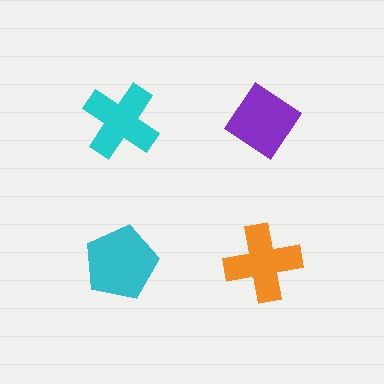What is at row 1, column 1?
A cyan cross.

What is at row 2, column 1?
A cyan pentagon.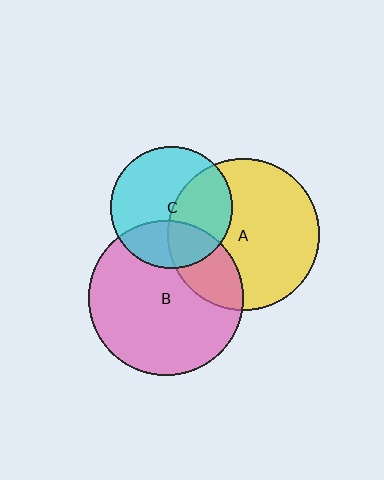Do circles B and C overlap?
Yes.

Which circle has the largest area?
Circle B (pink).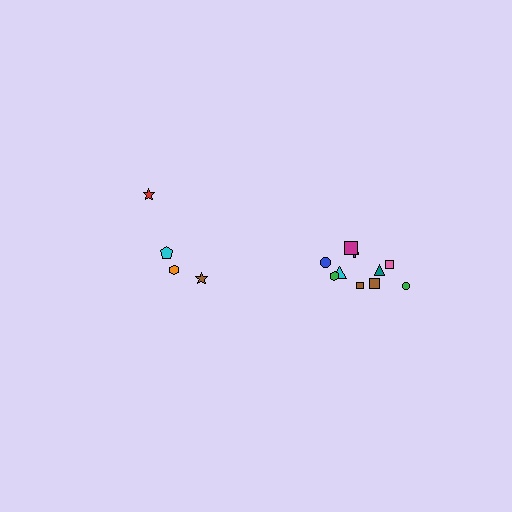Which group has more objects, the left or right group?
The right group.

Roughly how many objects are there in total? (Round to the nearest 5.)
Roughly 15 objects in total.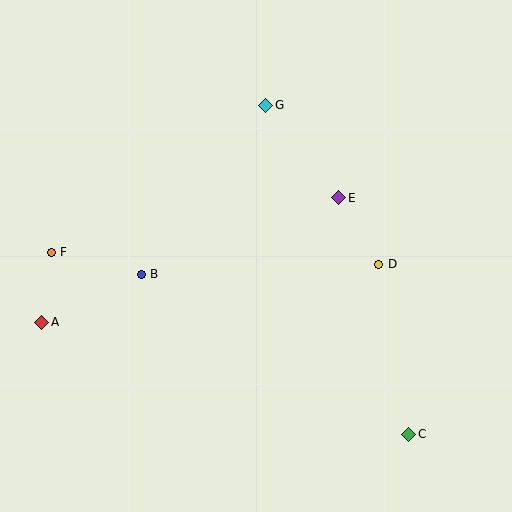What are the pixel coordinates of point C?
Point C is at (409, 434).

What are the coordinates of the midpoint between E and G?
The midpoint between E and G is at (302, 151).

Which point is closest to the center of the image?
Point E at (339, 198) is closest to the center.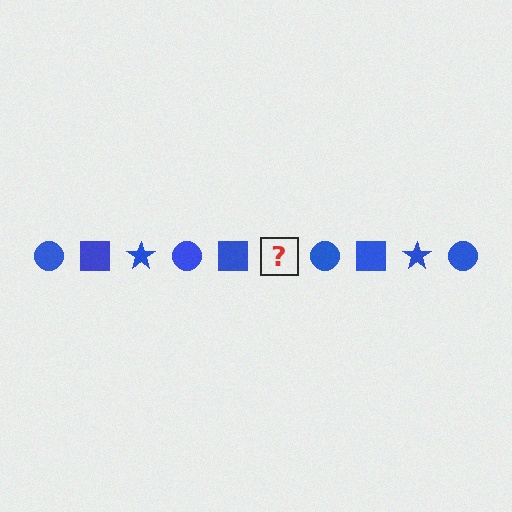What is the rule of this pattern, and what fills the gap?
The rule is that the pattern cycles through circle, square, star shapes in blue. The gap should be filled with a blue star.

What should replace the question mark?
The question mark should be replaced with a blue star.